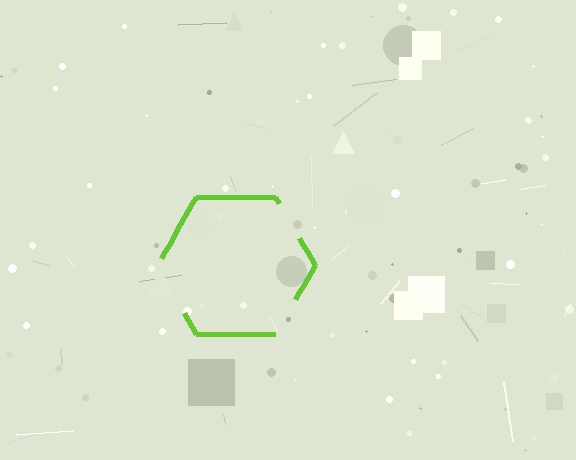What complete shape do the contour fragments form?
The contour fragments form a hexagon.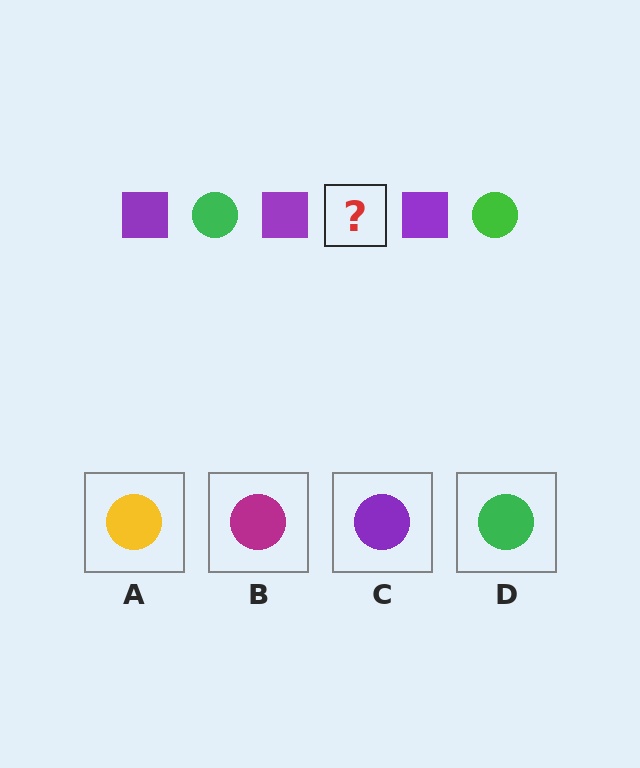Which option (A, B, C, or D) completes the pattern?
D.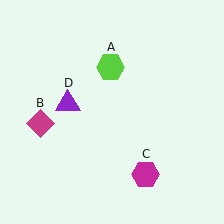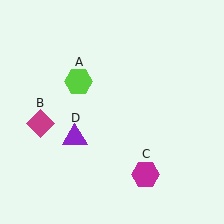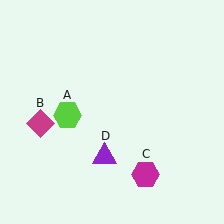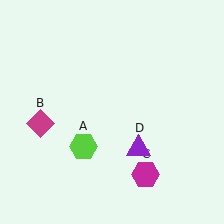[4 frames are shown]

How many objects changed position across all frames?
2 objects changed position: lime hexagon (object A), purple triangle (object D).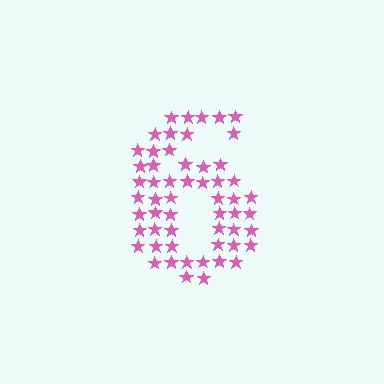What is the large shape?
The large shape is the digit 6.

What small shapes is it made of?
It is made of small stars.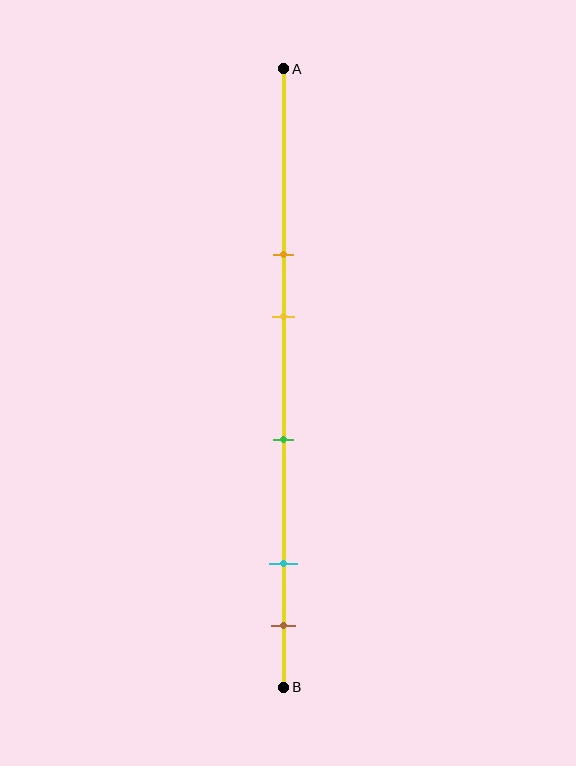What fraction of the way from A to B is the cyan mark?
The cyan mark is approximately 80% (0.8) of the way from A to B.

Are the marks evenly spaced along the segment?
No, the marks are not evenly spaced.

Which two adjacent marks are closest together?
The cyan and brown marks are the closest adjacent pair.